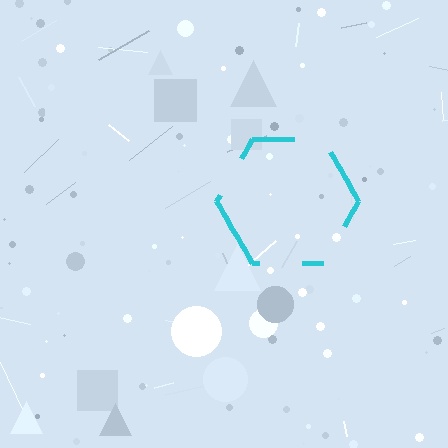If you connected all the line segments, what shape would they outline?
They would outline a hexagon.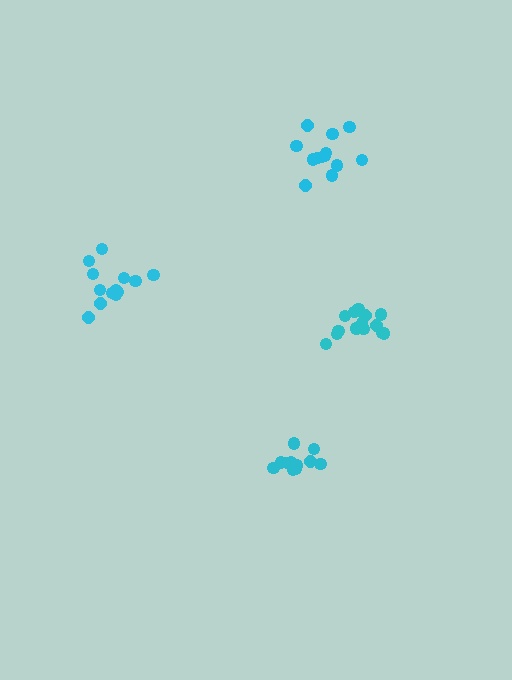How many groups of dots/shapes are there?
There are 4 groups.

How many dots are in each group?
Group 1: 13 dots, Group 2: 13 dots, Group 3: 15 dots, Group 4: 11 dots (52 total).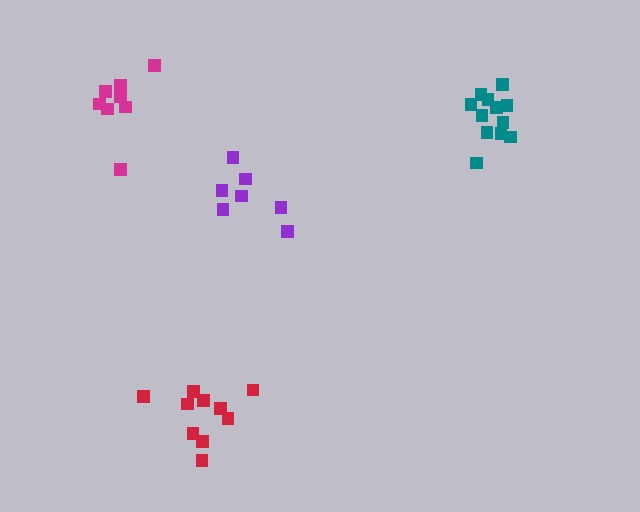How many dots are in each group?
Group 1: 7 dots, Group 2: 8 dots, Group 3: 12 dots, Group 4: 10 dots (37 total).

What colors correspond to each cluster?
The clusters are colored: purple, magenta, teal, red.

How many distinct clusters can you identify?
There are 4 distinct clusters.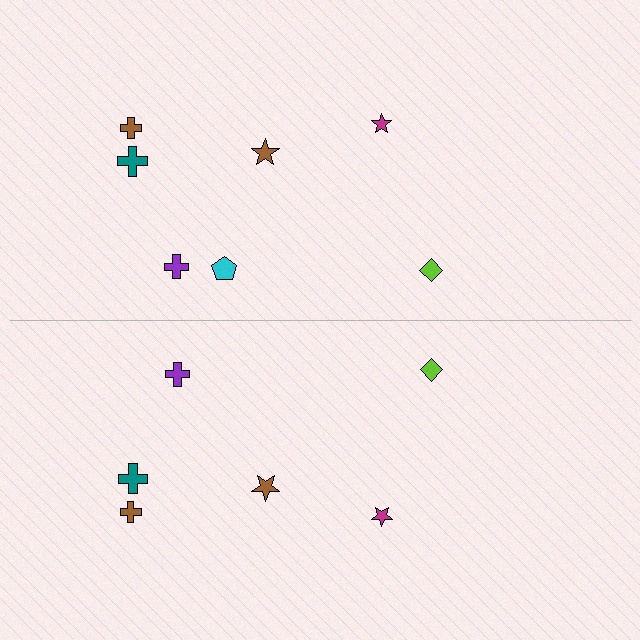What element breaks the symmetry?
A cyan pentagon is missing from the bottom side.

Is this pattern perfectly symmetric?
No, the pattern is not perfectly symmetric. A cyan pentagon is missing from the bottom side.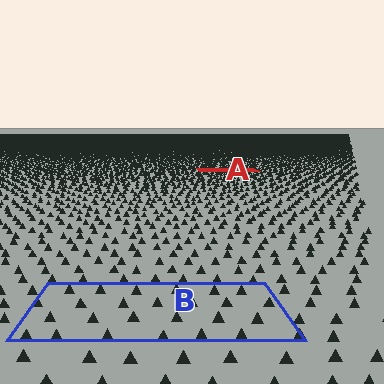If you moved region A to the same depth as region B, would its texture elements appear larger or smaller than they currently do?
They would appear larger. At a closer depth, the same texture elements are projected at a bigger on-screen size.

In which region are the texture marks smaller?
The texture marks are smaller in region A, because it is farther away.